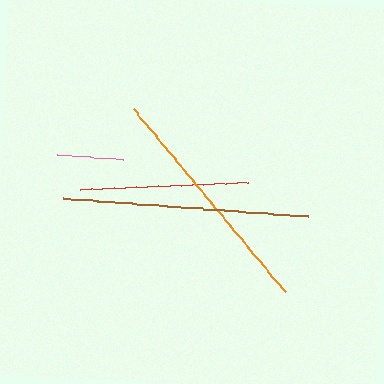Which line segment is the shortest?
The pink line is the shortest at approximately 67 pixels.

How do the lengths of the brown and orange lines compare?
The brown and orange lines are approximately the same length.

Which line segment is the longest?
The brown line is the longest at approximately 246 pixels.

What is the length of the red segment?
The red segment is approximately 168 pixels long.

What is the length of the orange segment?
The orange segment is approximately 237 pixels long.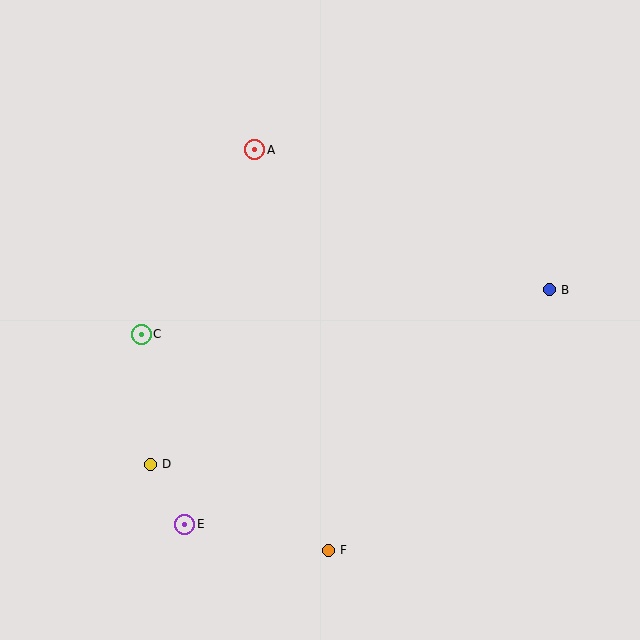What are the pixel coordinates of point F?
Point F is at (328, 550).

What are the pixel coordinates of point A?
Point A is at (255, 150).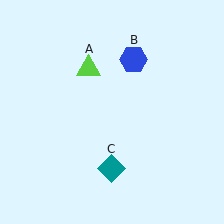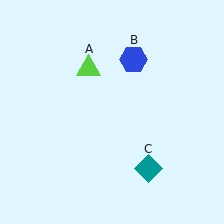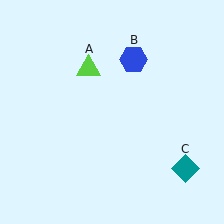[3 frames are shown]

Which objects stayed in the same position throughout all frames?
Lime triangle (object A) and blue hexagon (object B) remained stationary.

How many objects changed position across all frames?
1 object changed position: teal diamond (object C).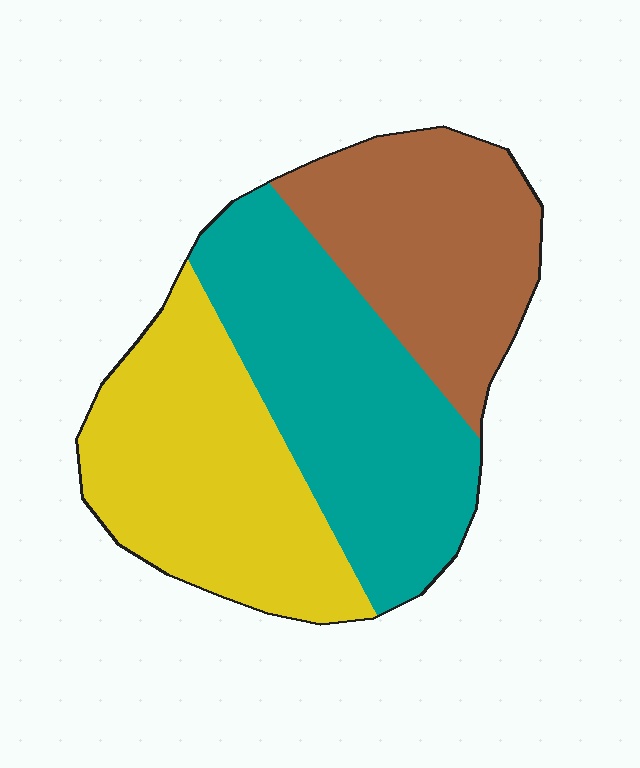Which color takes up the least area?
Brown, at roughly 30%.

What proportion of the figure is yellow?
Yellow takes up about one third (1/3) of the figure.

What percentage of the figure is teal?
Teal covers 37% of the figure.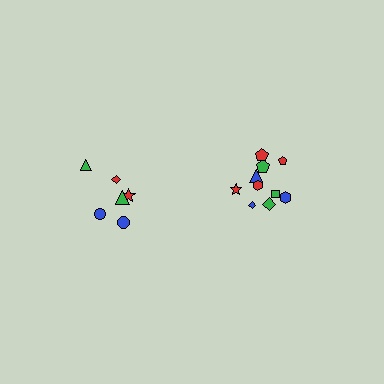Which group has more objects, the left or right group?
The right group.